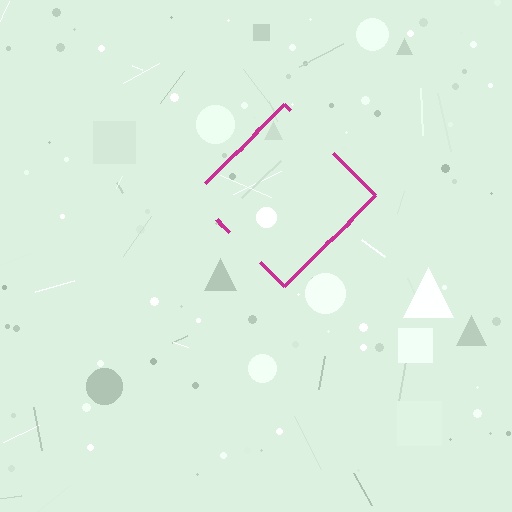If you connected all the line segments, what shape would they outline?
They would outline a diamond.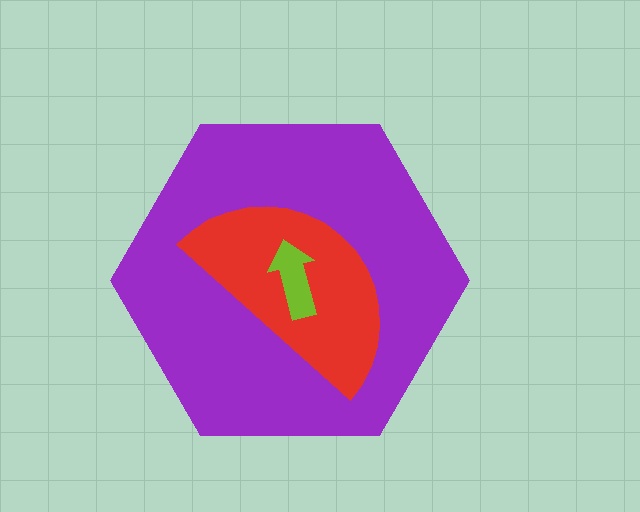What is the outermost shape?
The purple hexagon.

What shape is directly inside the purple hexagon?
The red semicircle.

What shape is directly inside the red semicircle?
The lime arrow.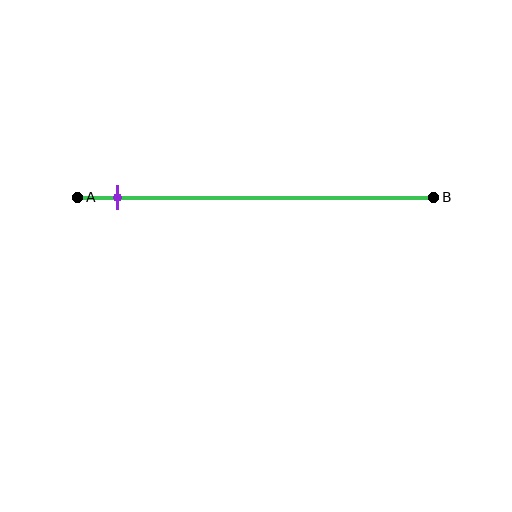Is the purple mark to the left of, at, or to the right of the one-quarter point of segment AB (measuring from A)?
The purple mark is to the left of the one-quarter point of segment AB.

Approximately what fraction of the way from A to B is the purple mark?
The purple mark is approximately 10% of the way from A to B.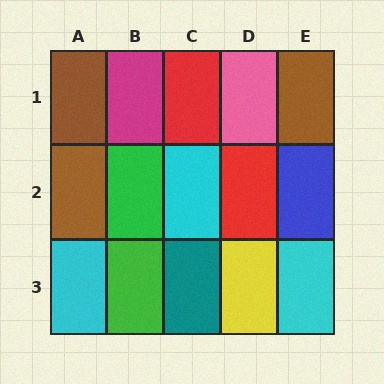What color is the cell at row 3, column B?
Green.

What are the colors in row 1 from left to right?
Brown, magenta, red, pink, brown.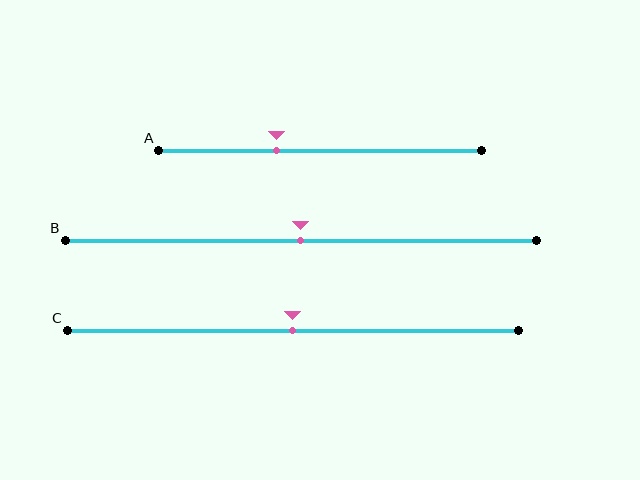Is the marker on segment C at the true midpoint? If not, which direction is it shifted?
Yes, the marker on segment C is at the true midpoint.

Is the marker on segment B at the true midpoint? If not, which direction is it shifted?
Yes, the marker on segment B is at the true midpoint.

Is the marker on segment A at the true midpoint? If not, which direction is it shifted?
No, the marker on segment A is shifted to the left by about 14% of the segment length.